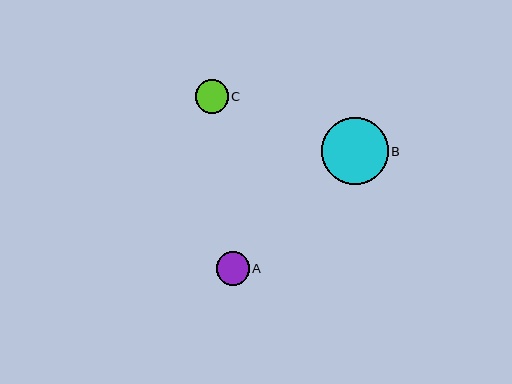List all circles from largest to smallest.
From largest to smallest: B, A, C.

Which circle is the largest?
Circle B is the largest with a size of approximately 67 pixels.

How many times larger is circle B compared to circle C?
Circle B is approximately 2.0 times the size of circle C.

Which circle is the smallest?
Circle C is the smallest with a size of approximately 33 pixels.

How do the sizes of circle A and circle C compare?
Circle A and circle C are approximately the same size.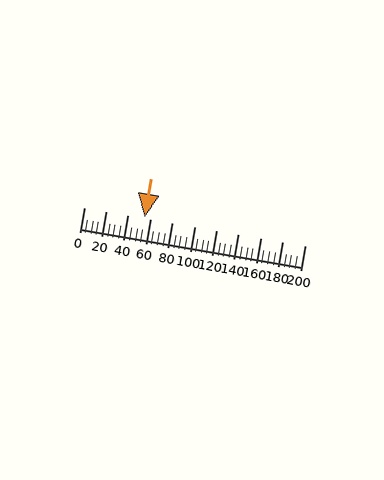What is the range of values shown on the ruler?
The ruler shows values from 0 to 200.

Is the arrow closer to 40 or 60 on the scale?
The arrow is closer to 60.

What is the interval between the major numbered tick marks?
The major tick marks are spaced 20 units apart.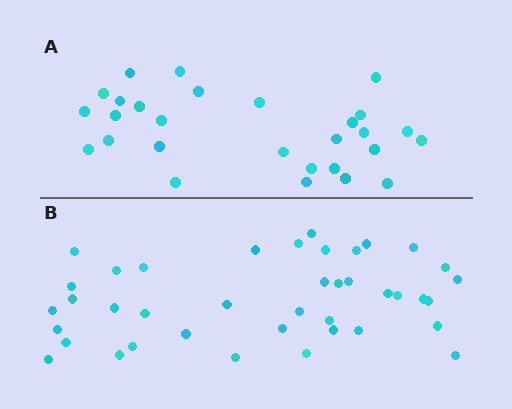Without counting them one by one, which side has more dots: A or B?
Region B (the bottom region) has more dots.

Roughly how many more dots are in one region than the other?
Region B has roughly 12 or so more dots than region A.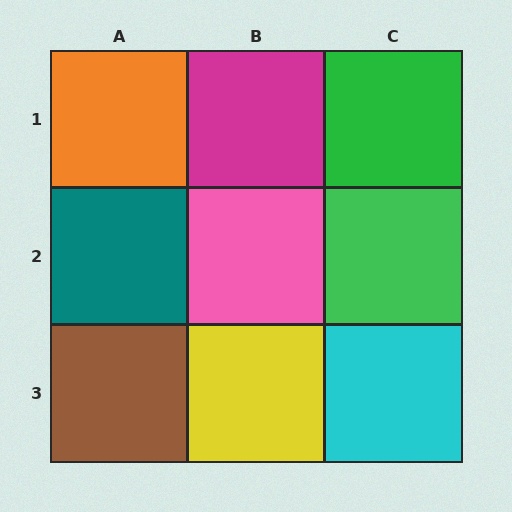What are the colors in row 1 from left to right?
Orange, magenta, green.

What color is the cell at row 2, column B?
Pink.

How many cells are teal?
1 cell is teal.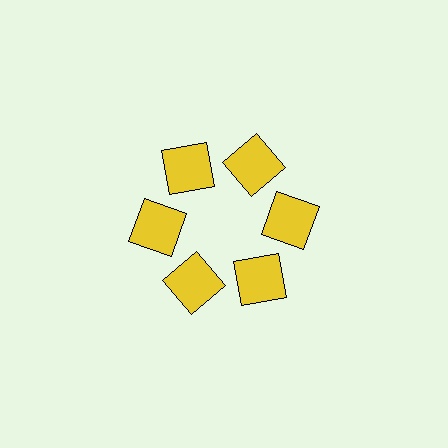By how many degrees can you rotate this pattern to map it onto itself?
The pattern maps onto itself every 60 degrees of rotation.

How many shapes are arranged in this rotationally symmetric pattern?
There are 6 shapes, arranged in 6 groups of 1.